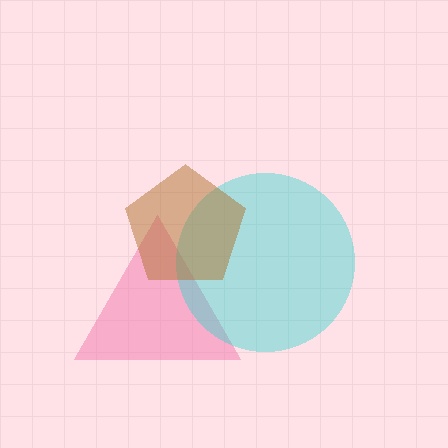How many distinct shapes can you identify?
There are 3 distinct shapes: a pink triangle, a cyan circle, a brown pentagon.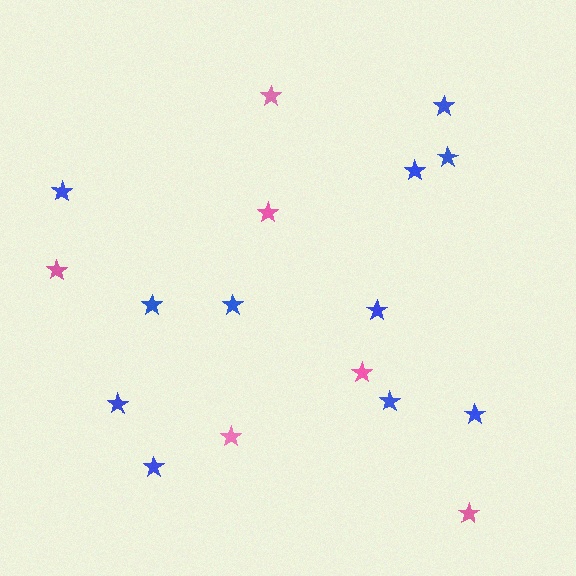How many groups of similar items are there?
There are 2 groups: one group of blue stars (11) and one group of pink stars (6).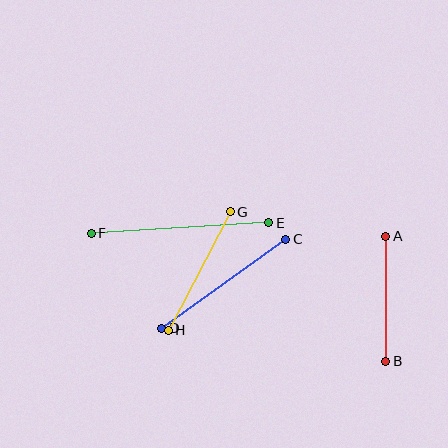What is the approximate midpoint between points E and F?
The midpoint is at approximately (180, 228) pixels.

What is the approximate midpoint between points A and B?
The midpoint is at approximately (386, 299) pixels.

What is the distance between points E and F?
The distance is approximately 178 pixels.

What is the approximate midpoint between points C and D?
The midpoint is at approximately (224, 284) pixels.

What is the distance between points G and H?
The distance is approximately 134 pixels.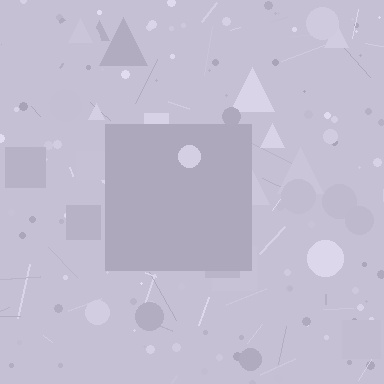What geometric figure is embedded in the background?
A square is embedded in the background.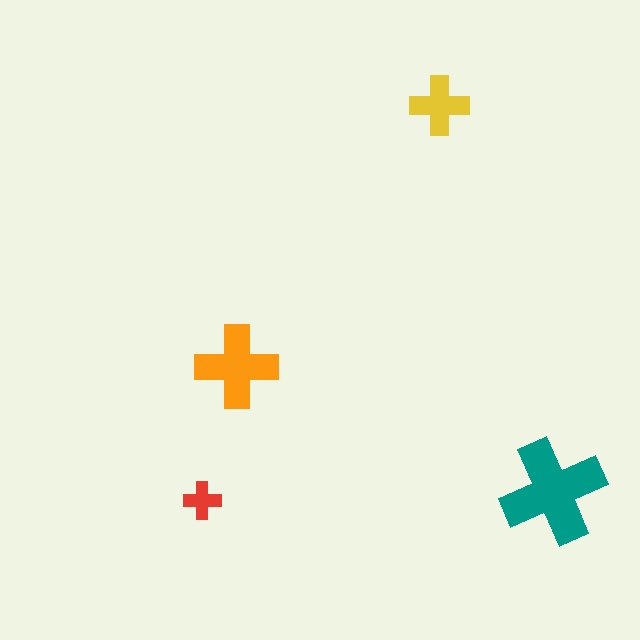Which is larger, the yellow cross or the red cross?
The yellow one.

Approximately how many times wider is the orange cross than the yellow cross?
About 1.5 times wider.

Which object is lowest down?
The red cross is bottommost.